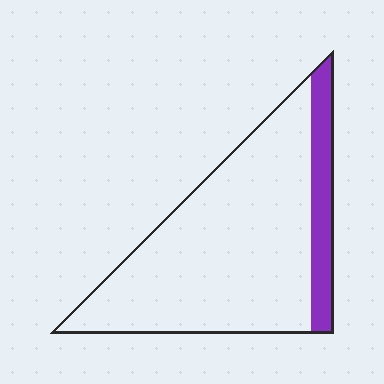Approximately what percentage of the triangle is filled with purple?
Approximately 15%.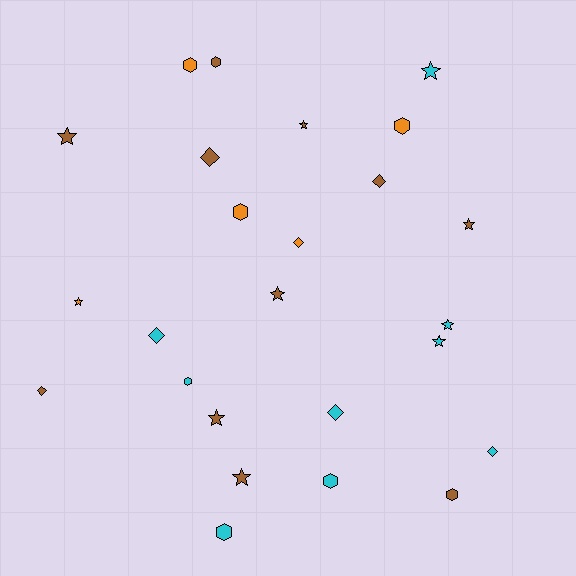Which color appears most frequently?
Brown, with 11 objects.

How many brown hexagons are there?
There are 2 brown hexagons.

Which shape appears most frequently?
Star, with 10 objects.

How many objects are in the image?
There are 25 objects.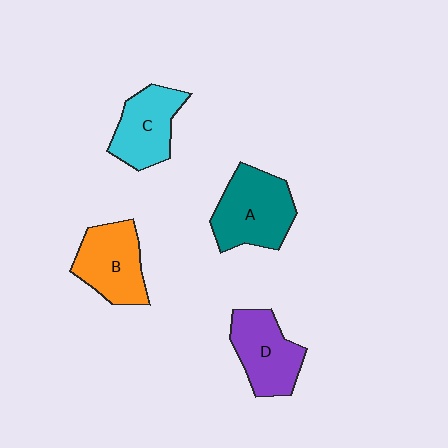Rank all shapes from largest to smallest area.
From largest to smallest: A (teal), B (orange), D (purple), C (cyan).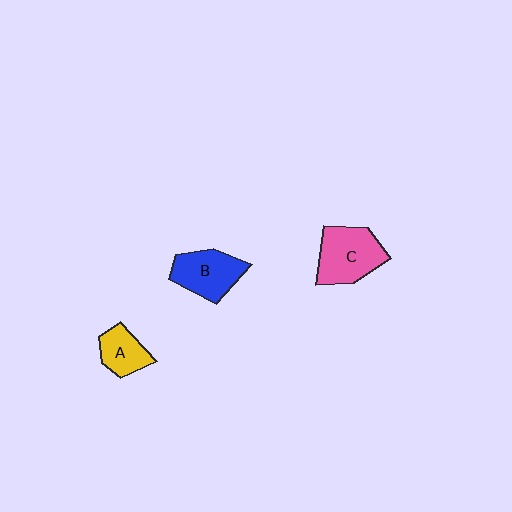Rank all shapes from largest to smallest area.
From largest to smallest: C (pink), B (blue), A (yellow).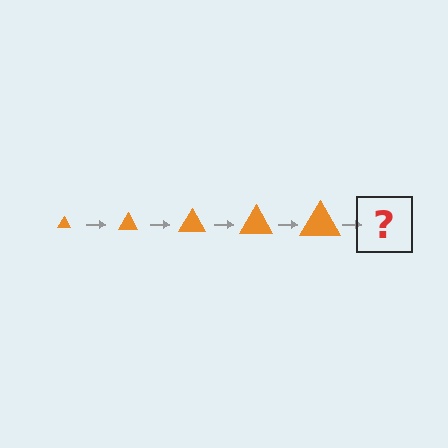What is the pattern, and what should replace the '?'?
The pattern is that the triangle gets progressively larger each step. The '?' should be an orange triangle, larger than the previous one.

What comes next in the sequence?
The next element should be an orange triangle, larger than the previous one.